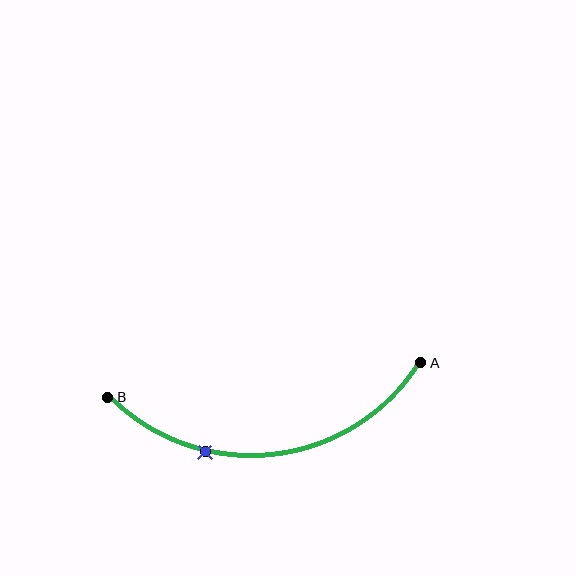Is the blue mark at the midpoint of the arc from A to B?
No. The blue mark lies on the arc but is closer to endpoint B. The arc midpoint would be at the point on the curve equidistant along the arc from both A and B.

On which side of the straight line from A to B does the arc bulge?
The arc bulges below the straight line connecting A and B.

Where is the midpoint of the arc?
The arc midpoint is the point on the curve farthest from the straight line joining A and B. It sits below that line.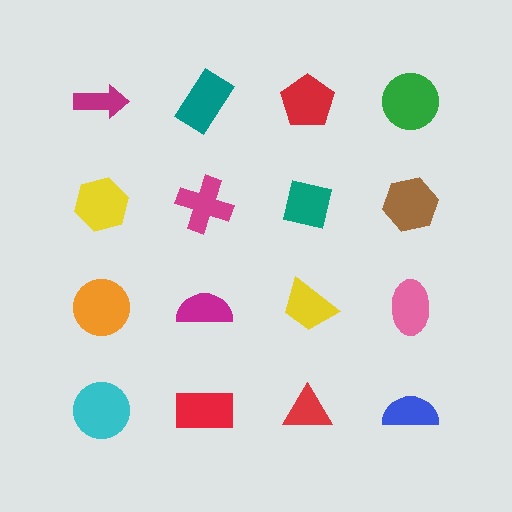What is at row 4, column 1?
A cyan circle.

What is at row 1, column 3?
A red pentagon.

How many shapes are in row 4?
4 shapes.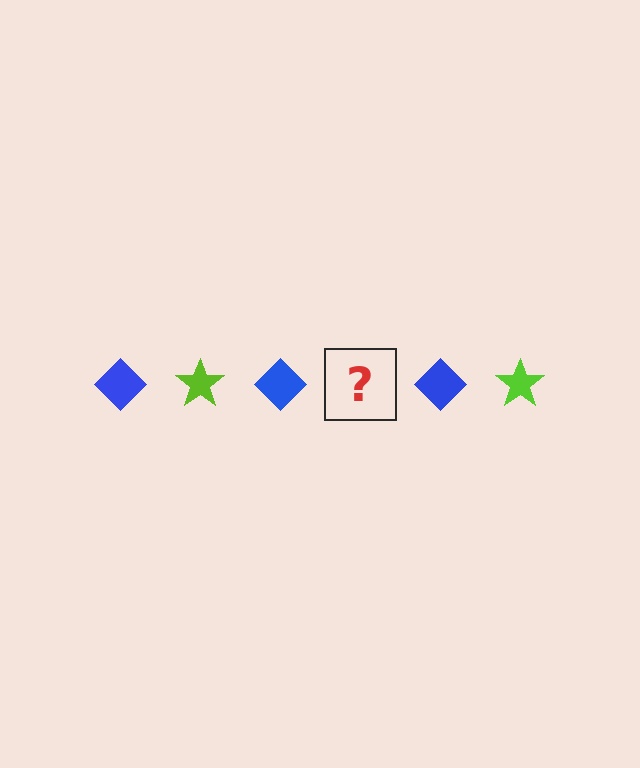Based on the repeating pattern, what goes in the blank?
The blank should be a lime star.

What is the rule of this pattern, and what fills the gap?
The rule is that the pattern alternates between blue diamond and lime star. The gap should be filled with a lime star.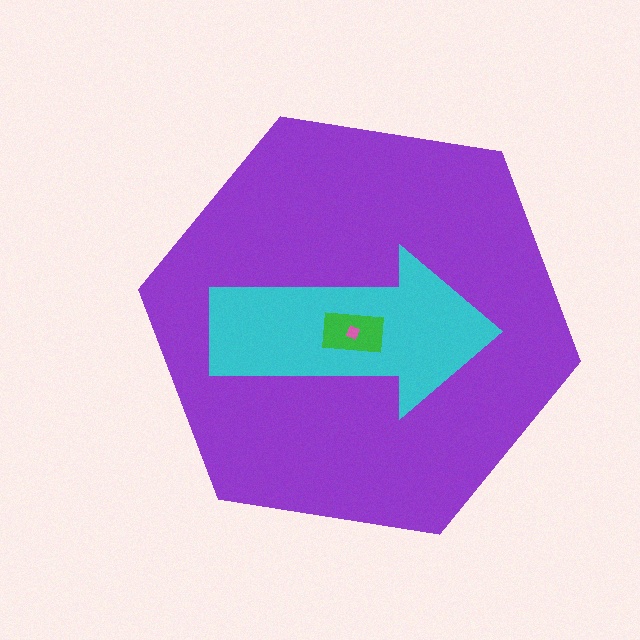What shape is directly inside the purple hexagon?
The cyan arrow.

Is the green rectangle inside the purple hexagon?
Yes.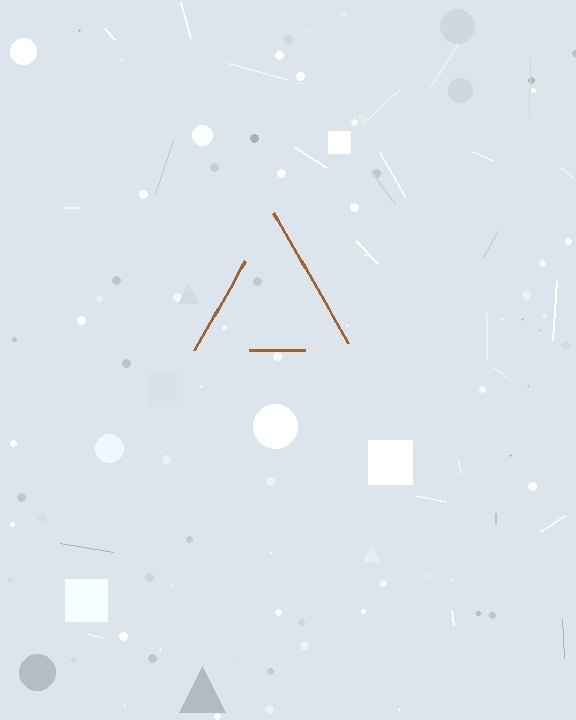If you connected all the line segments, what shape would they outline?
They would outline a triangle.